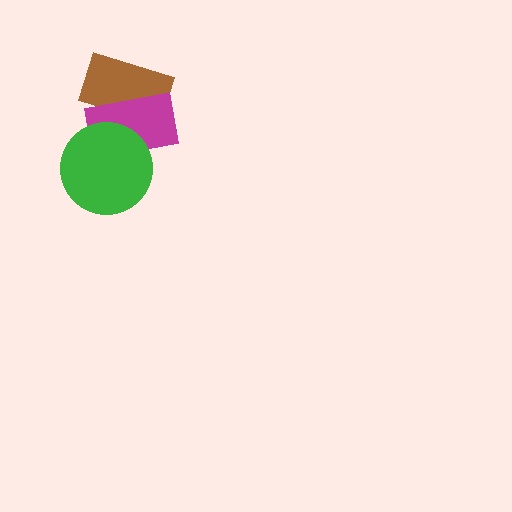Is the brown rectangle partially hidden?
Yes, it is partially covered by another shape.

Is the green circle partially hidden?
No, no other shape covers it.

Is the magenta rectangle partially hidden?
Yes, it is partially covered by another shape.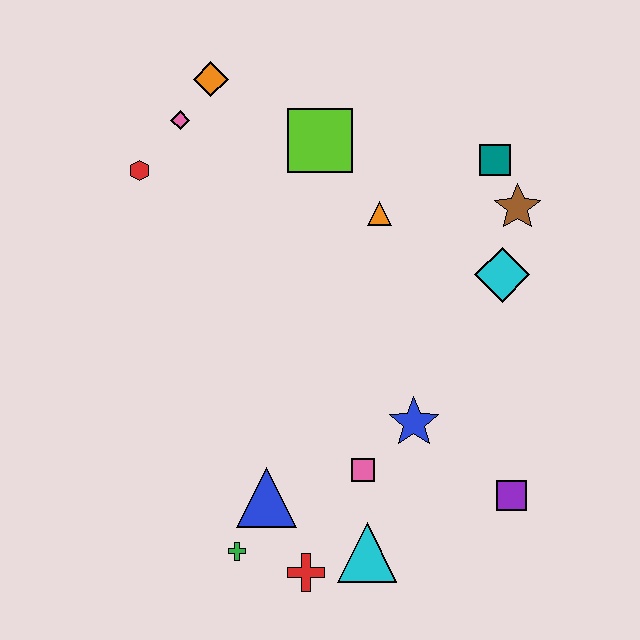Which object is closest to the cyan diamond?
The brown star is closest to the cyan diamond.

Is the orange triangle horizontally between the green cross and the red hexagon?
No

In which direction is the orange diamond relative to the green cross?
The orange diamond is above the green cross.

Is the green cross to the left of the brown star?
Yes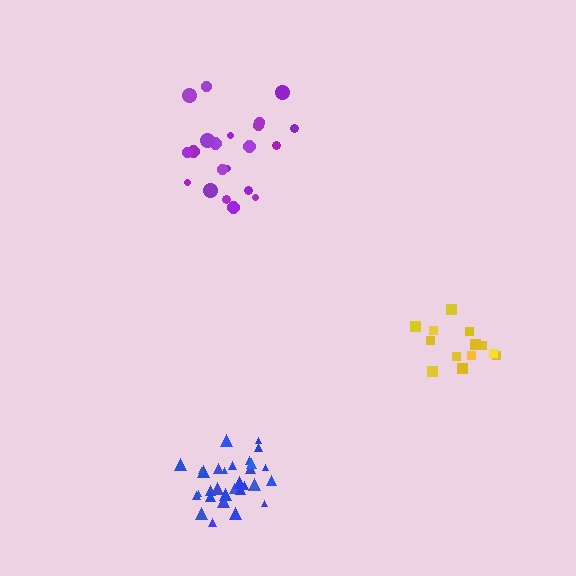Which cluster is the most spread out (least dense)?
Yellow.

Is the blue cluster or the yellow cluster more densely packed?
Blue.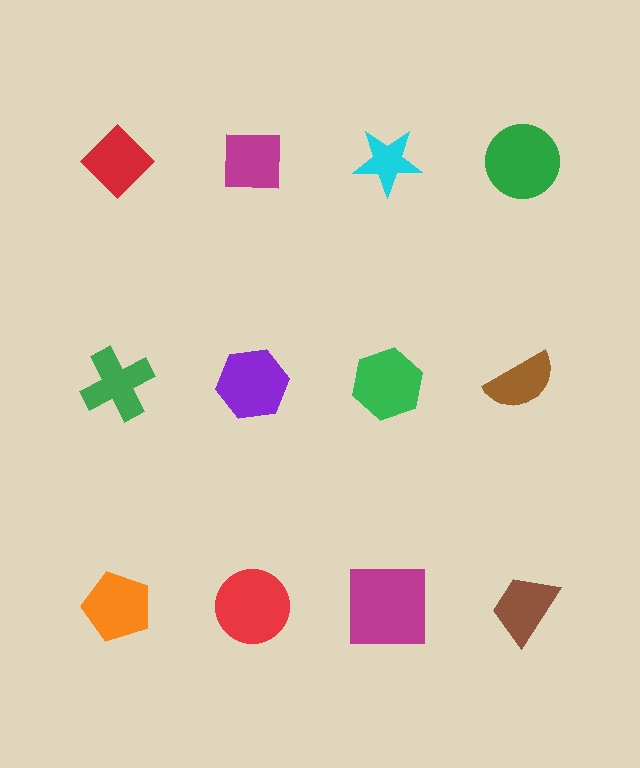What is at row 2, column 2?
A purple hexagon.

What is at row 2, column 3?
A green hexagon.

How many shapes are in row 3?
4 shapes.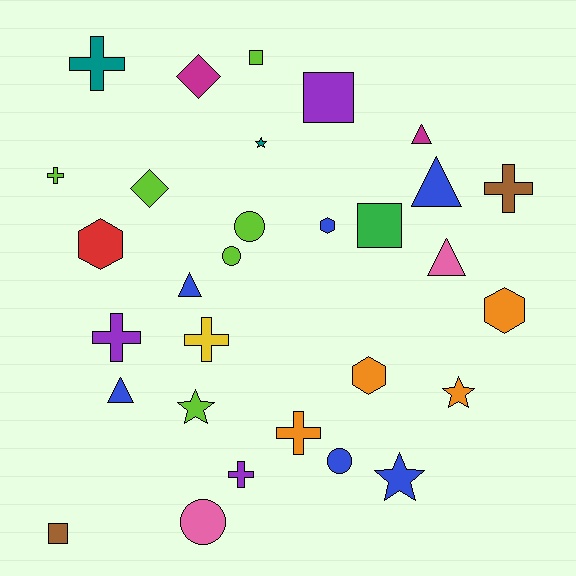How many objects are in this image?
There are 30 objects.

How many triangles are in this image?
There are 5 triangles.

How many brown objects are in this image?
There are 2 brown objects.